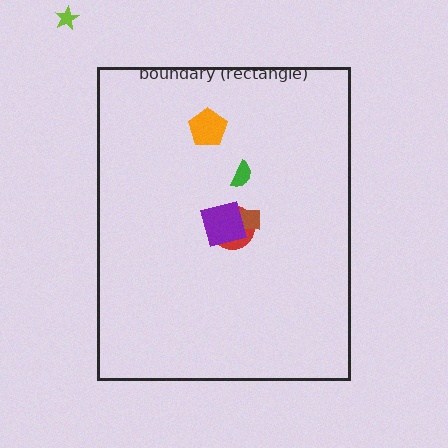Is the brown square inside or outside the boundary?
Inside.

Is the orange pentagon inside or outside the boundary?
Inside.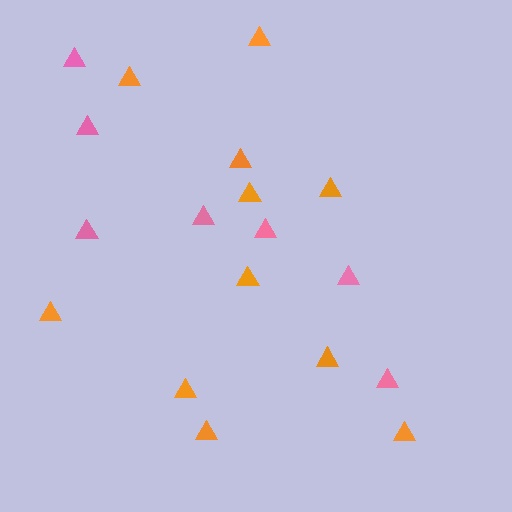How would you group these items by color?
There are 2 groups: one group of pink triangles (7) and one group of orange triangles (11).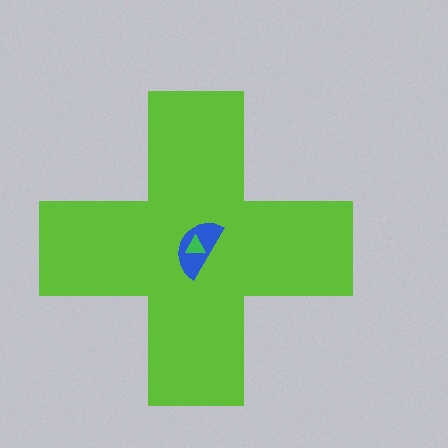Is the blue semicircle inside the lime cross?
Yes.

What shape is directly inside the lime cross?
The blue semicircle.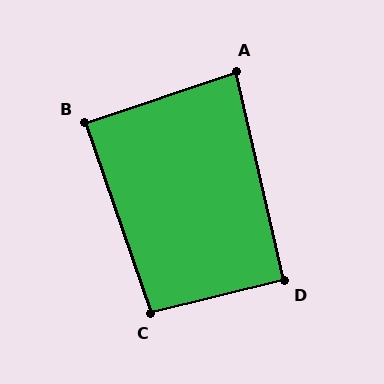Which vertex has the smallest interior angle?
A, at approximately 85 degrees.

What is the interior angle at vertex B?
Approximately 89 degrees (approximately right).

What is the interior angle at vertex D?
Approximately 91 degrees (approximately right).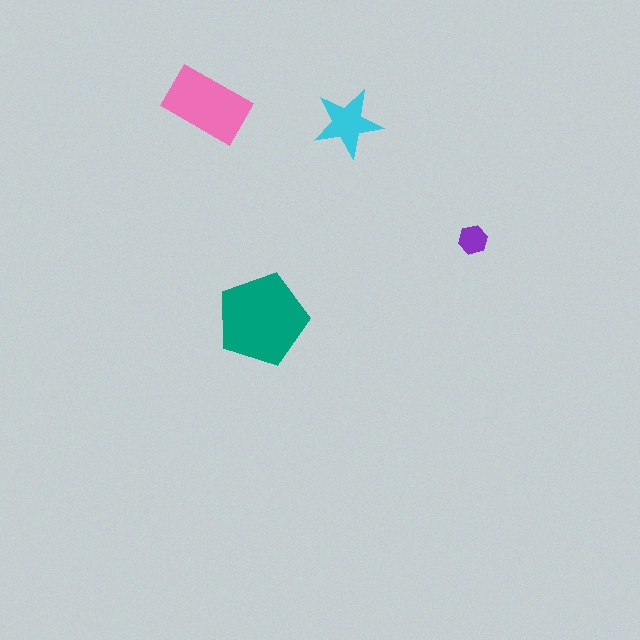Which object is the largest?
The teal pentagon.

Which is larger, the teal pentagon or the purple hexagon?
The teal pentagon.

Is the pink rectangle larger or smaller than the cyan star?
Larger.